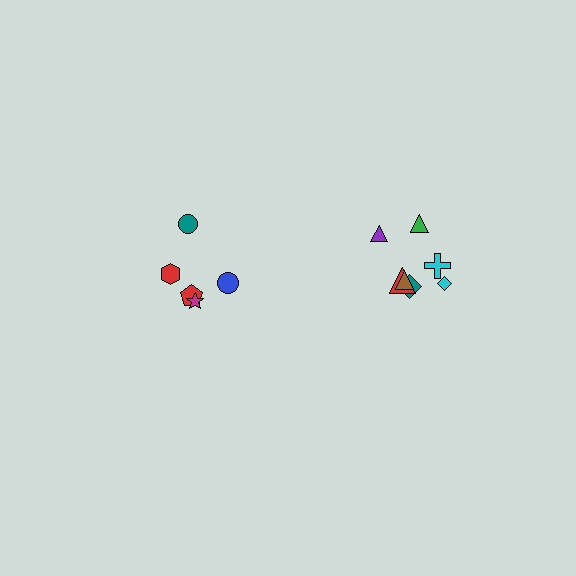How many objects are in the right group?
There are 7 objects.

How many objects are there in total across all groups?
There are 12 objects.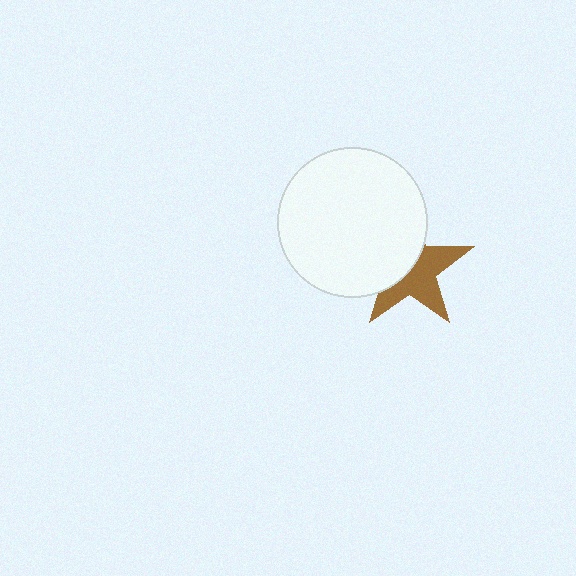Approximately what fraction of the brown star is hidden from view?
Roughly 47% of the brown star is hidden behind the white circle.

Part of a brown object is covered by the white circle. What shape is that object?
It is a star.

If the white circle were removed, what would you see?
You would see the complete brown star.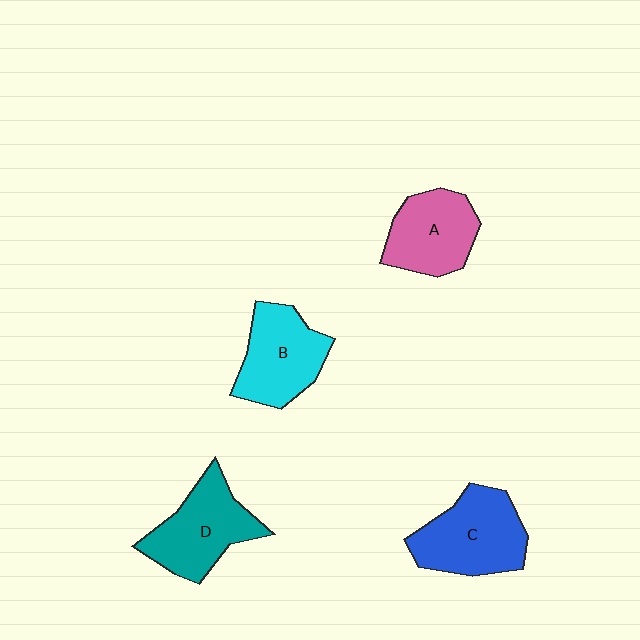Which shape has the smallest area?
Shape A (pink).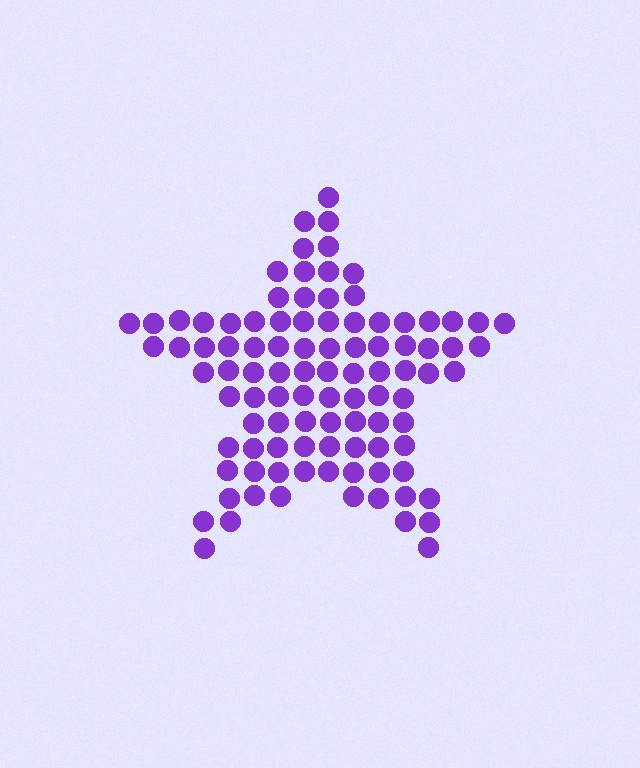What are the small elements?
The small elements are circles.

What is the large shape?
The large shape is a star.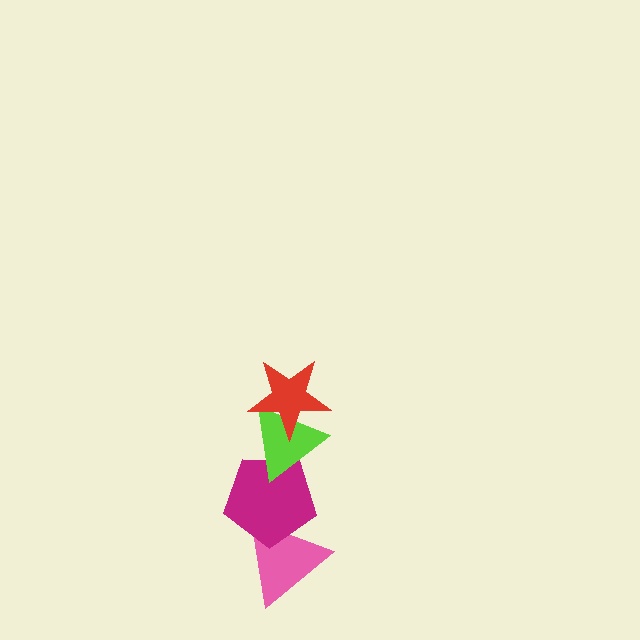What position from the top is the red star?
The red star is 1st from the top.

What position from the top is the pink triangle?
The pink triangle is 4th from the top.